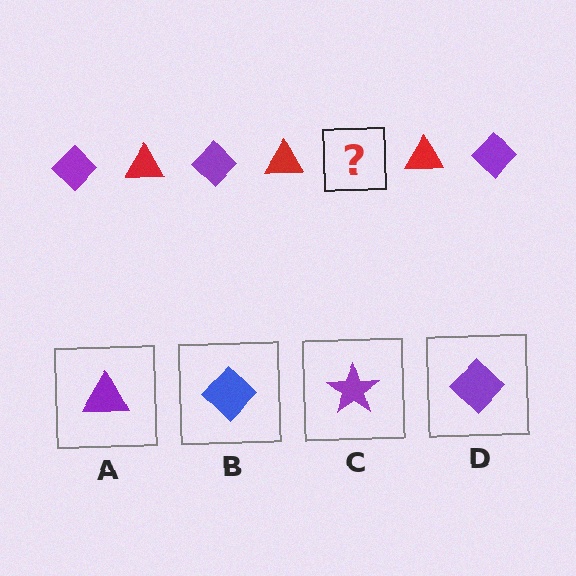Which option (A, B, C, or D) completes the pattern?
D.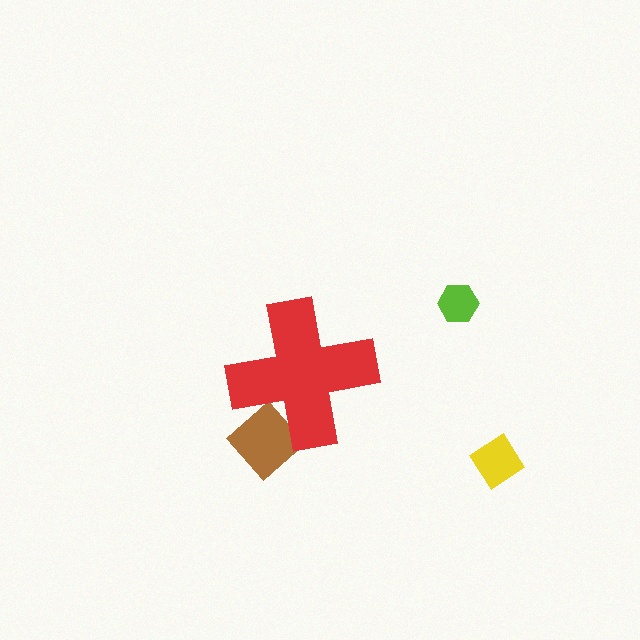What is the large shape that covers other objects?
A red cross.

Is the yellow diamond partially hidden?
No, the yellow diamond is fully visible.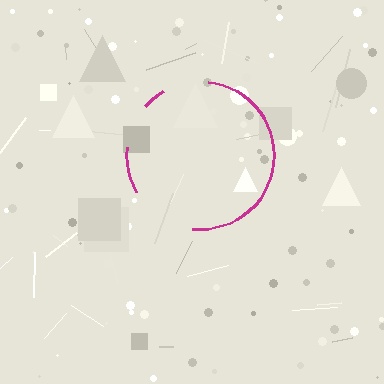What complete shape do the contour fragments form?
The contour fragments form a circle.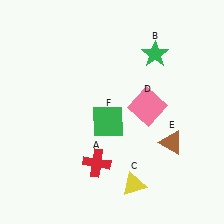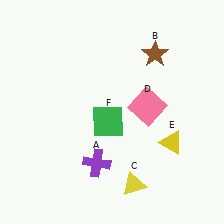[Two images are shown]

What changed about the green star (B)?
In Image 1, B is green. In Image 2, it changed to brown.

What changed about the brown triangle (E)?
In Image 1, E is brown. In Image 2, it changed to yellow.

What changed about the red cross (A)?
In Image 1, A is red. In Image 2, it changed to purple.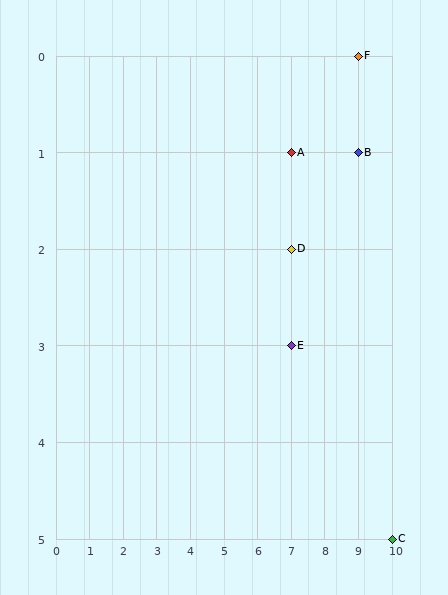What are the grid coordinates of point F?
Point F is at grid coordinates (9, 0).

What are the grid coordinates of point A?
Point A is at grid coordinates (7, 1).